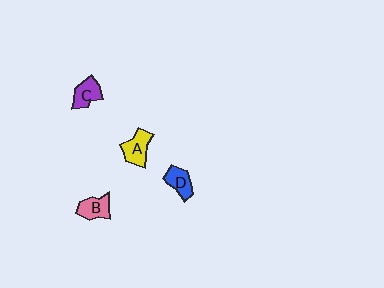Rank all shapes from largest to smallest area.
From largest to smallest: A (yellow), C (purple), B (pink), D (blue).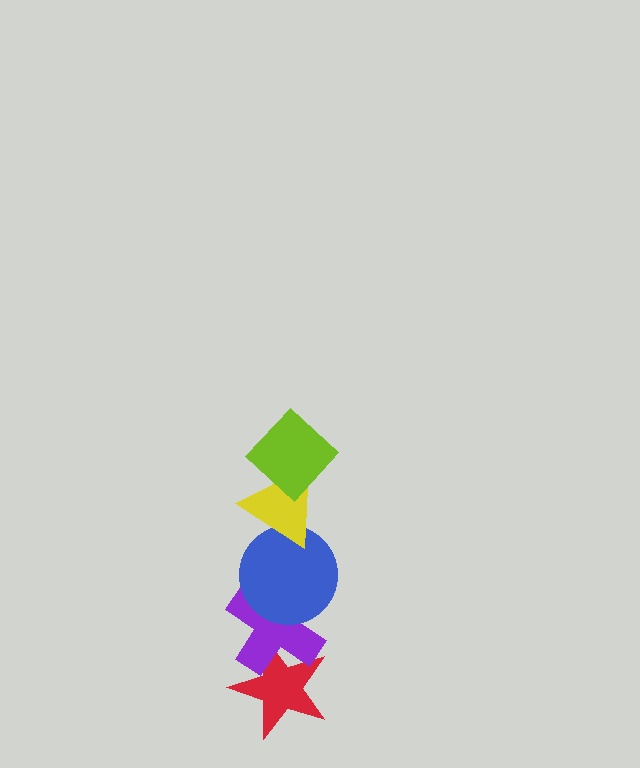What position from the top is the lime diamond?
The lime diamond is 1st from the top.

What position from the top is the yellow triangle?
The yellow triangle is 2nd from the top.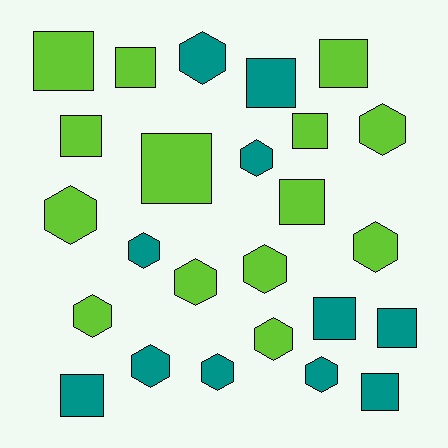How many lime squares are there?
There are 7 lime squares.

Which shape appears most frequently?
Hexagon, with 13 objects.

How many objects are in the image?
There are 25 objects.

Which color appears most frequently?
Lime, with 14 objects.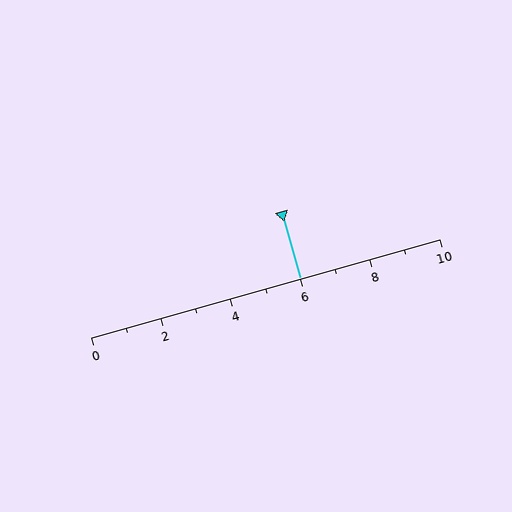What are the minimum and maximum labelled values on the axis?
The axis runs from 0 to 10.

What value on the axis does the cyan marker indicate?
The marker indicates approximately 6.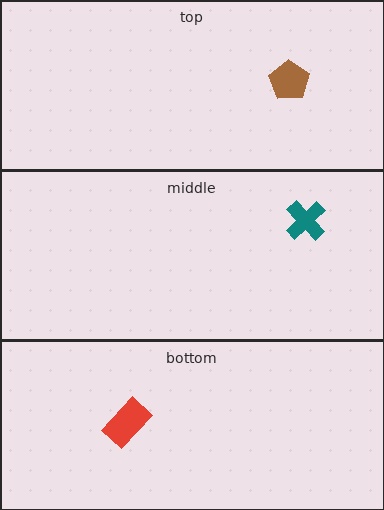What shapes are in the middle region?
The teal cross.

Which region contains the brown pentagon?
The top region.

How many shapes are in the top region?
1.